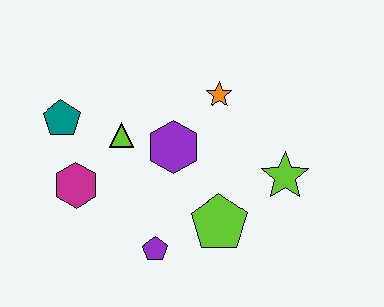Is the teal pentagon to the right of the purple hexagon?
No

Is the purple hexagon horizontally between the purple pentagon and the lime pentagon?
Yes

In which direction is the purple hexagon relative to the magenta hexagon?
The purple hexagon is to the right of the magenta hexagon.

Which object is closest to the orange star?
The purple hexagon is closest to the orange star.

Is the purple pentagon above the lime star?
No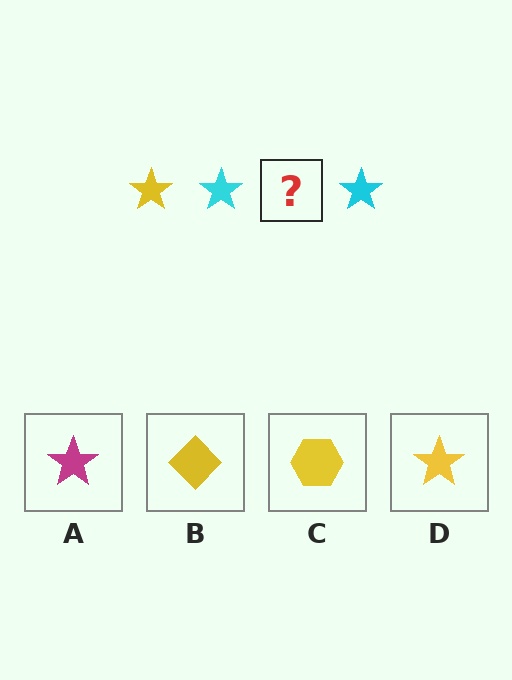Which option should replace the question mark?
Option D.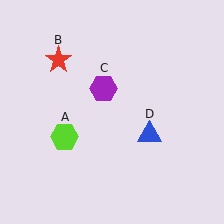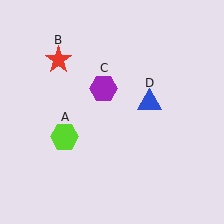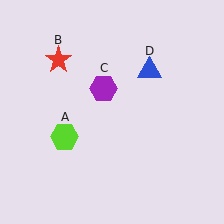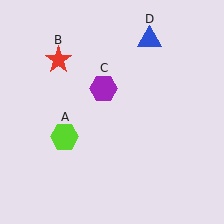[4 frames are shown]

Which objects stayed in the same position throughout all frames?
Lime hexagon (object A) and red star (object B) and purple hexagon (object C) remained stationary.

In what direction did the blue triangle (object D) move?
The blue triangle (object D) moved up.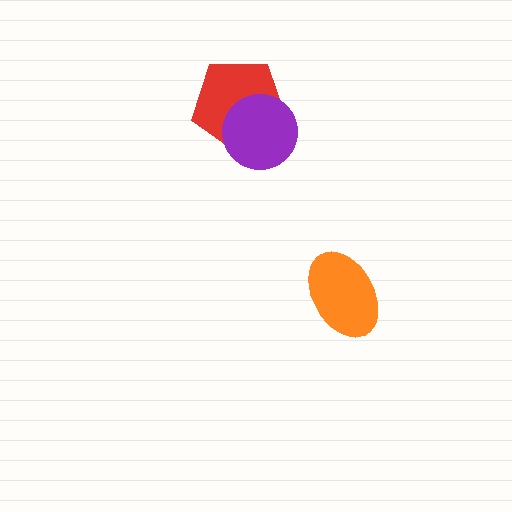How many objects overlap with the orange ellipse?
0 objects overlap with the orange ellipse.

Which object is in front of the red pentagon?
The purple circle is in front of the red pentagon.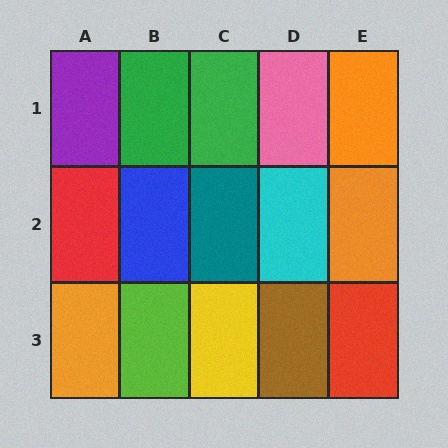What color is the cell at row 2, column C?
Teal.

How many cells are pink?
1 cell is pink.